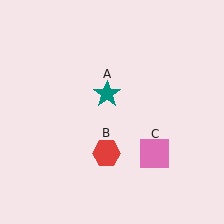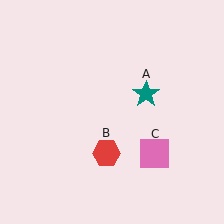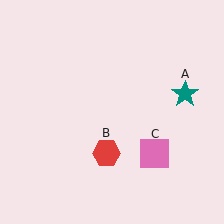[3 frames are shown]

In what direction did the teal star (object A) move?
The teal star (object A) moved right.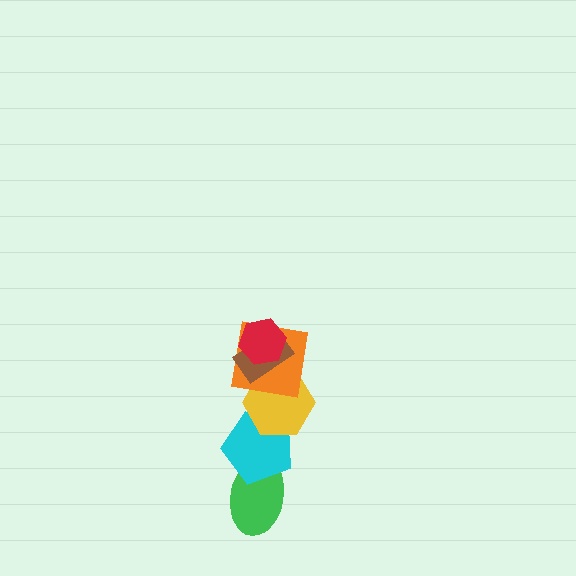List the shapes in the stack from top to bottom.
From top to bottom: the red hexagon, the brown rectangle, the orange square, the yellow hexagon, the cyan pentagon, the green ellipse.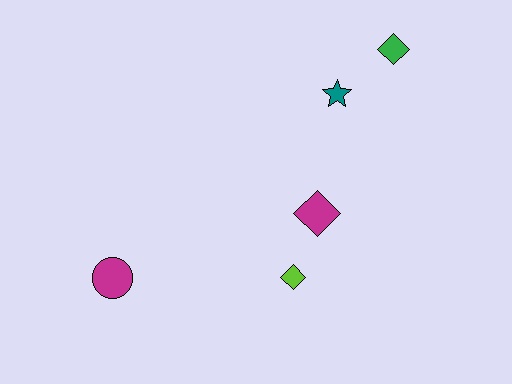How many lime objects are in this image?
There is 1 lime object.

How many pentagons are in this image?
There are no pentagons.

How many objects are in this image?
There are 5 objects.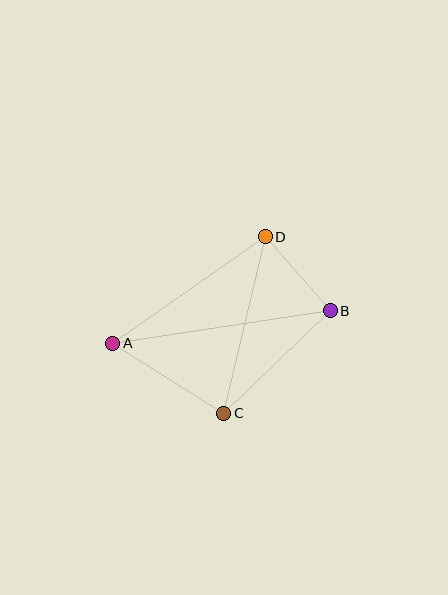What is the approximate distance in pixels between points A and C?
The distance between A and C is approximately 132 pixels.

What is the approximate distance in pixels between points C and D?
The distance between C and D is approximately 182 pixels.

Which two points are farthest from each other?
Points A and B are farthest from each other.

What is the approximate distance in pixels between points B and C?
The distance between B and C is approximately 148 pixels.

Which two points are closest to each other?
Points B and D are closest to each other.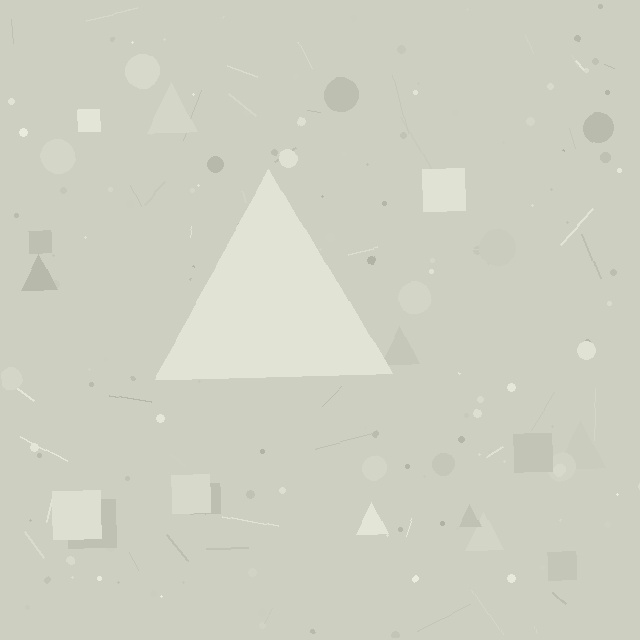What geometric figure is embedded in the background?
A triangle is embedded in the background.